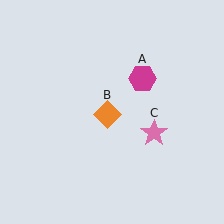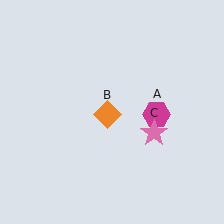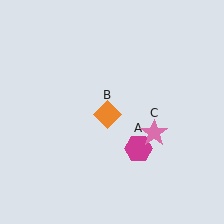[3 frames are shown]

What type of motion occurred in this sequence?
The magenta hexagon (object A) rotated clockwise around the center of the scene.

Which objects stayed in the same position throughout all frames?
Orange diamond (object B) and pink star (object C) remained stationary.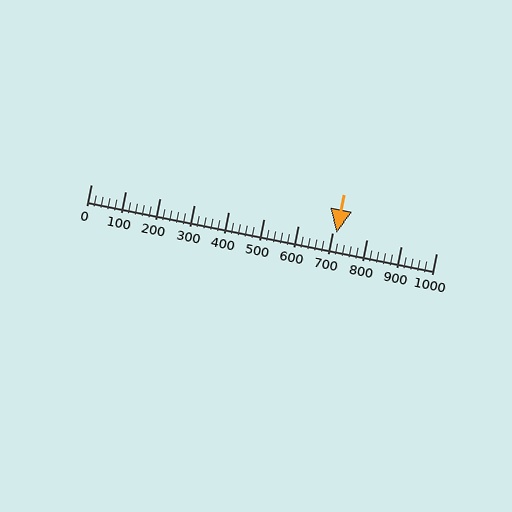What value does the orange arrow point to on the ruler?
The orange arrow points to approximately 712.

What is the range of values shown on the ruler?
The ruler shows values from 0 to 1000.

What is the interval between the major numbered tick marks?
The major tick marks are spaced 100 units apart.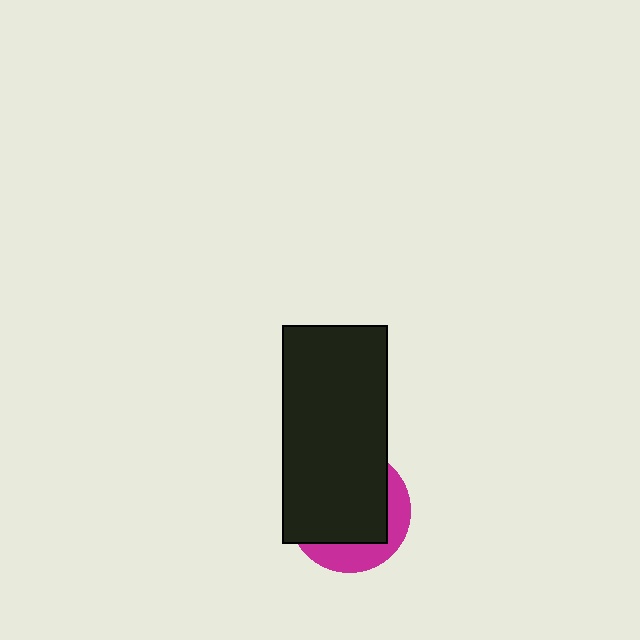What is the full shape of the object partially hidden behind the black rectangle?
The partially hidden object is a magenta circle.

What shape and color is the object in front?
The object in front is a black rectangle.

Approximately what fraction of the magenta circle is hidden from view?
Roughly 70% of the magenta circle is hidden behind the black rectangle.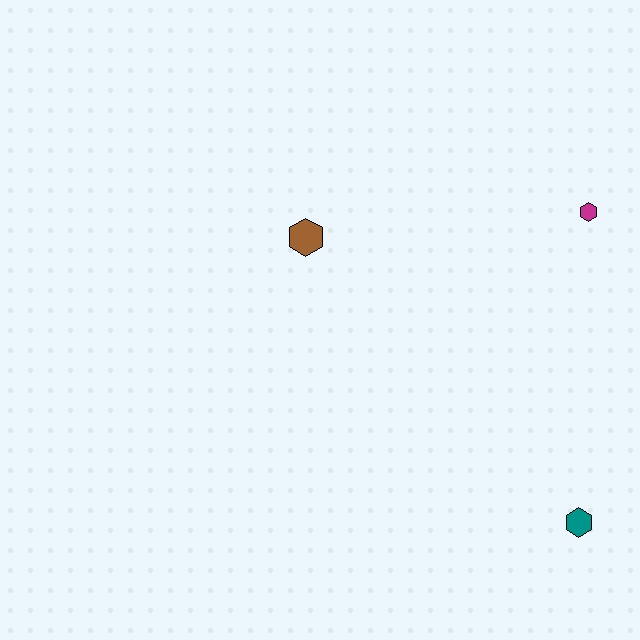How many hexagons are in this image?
There are 3 hexagons.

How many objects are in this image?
There are 3 objects.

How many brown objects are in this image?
There is 1 brown object.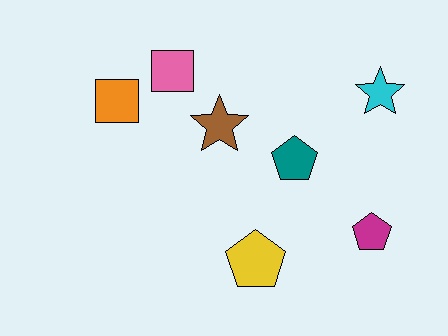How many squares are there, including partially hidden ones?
There are 2 squares.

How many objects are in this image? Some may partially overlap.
There are 7 objects.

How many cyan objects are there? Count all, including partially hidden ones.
There is 1 cyan object.